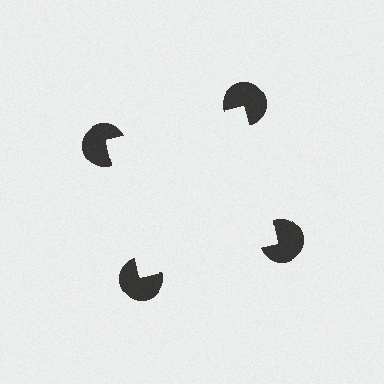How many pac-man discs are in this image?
There are 4 — one at each vertex of the illusory square.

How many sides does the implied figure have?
4 sides.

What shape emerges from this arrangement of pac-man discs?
An illusory square — its edges are inferred from the aligned wedge cuts in the pac-man discs, not physically drawn.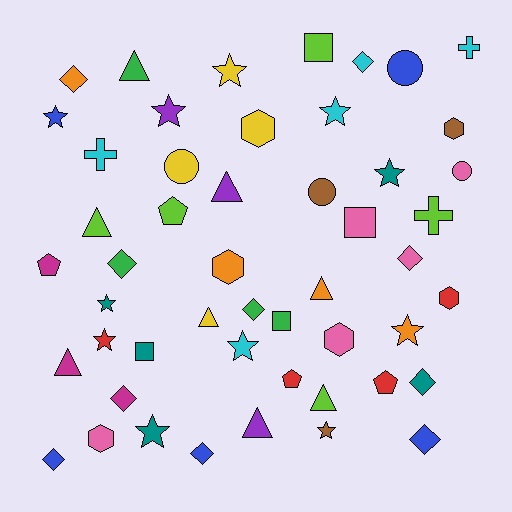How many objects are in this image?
There are 50 objects.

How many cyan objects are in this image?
There are 5 cyan objects.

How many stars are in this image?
There are 11 stars.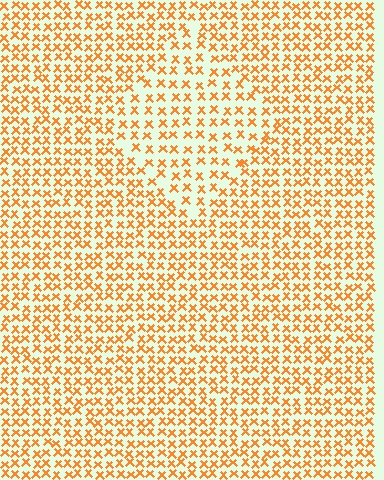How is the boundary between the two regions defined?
The boundary is defined by a change in element density (approximately 1.5x ratio). All elements are the same color, size, and shape.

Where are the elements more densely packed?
The elements are more densely packed outside the diamond boundary.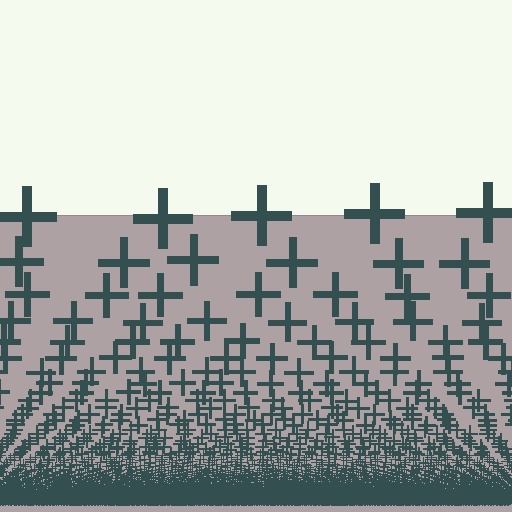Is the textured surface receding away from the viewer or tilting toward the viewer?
The surface appears to tilt toward the viewer. Texture elements get larger and sparser toward the top.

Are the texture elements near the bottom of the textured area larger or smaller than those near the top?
Smaller. The gradient is inverted — elements near the bottom are smaller and denser.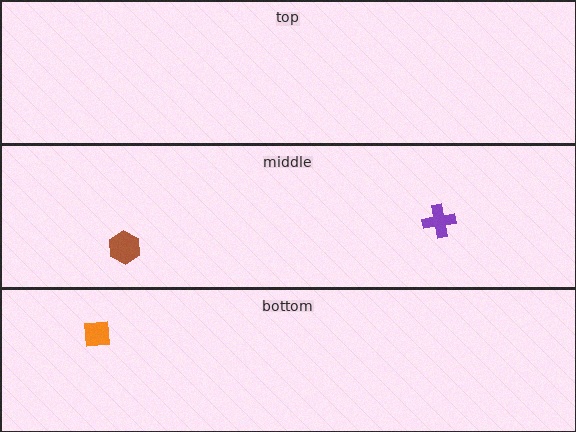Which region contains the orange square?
The bottom region.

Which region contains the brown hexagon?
The middle region.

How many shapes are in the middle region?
2.